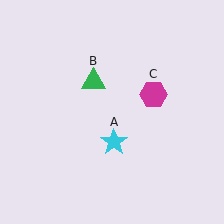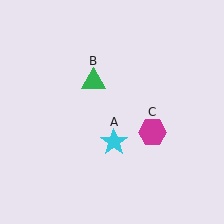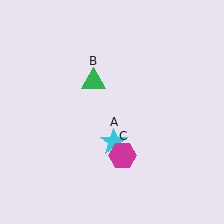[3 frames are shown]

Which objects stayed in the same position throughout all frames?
Cyan star (object A) and green triangle (object B) remained stationary.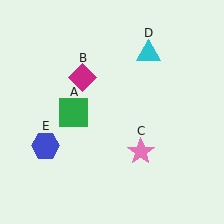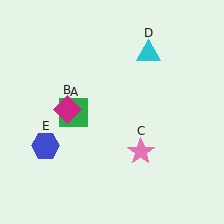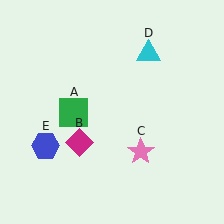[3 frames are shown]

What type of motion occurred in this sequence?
The magenta diamond (object B) rotated counterclockwise around the center of the scene.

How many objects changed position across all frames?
1 object changed position: magenta diamond (object B).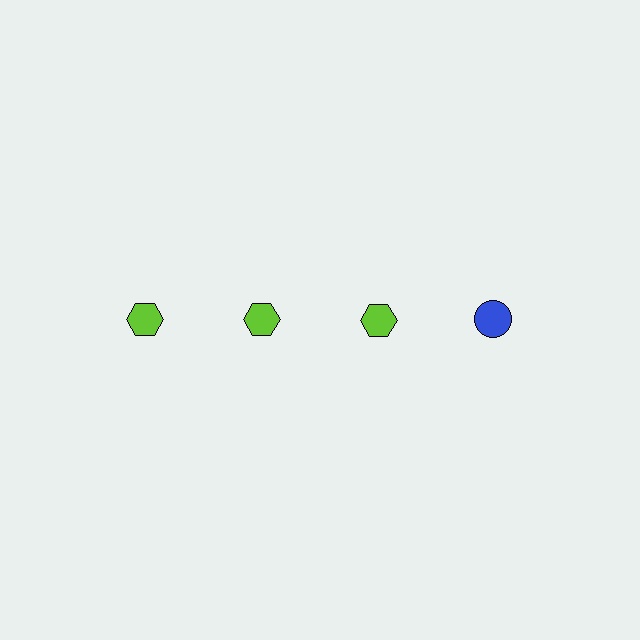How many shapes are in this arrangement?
There are 4 shapes arranged in a grid pattern.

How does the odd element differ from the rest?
It differs in both color (blue instead of lime) and shape (circle instead of hexagon).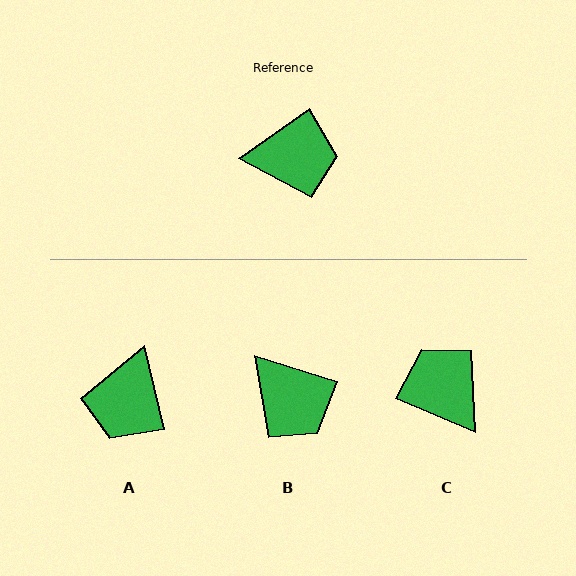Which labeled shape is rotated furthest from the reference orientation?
C, about 122 degrees away.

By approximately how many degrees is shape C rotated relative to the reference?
Approximately 122 degrees counter-clockwise.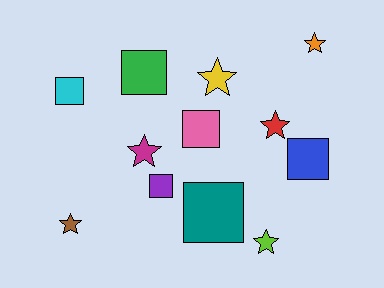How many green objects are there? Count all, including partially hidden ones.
There is 1 green object.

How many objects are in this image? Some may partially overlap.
There are 12 objects.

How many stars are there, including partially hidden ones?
There are 6 stars.